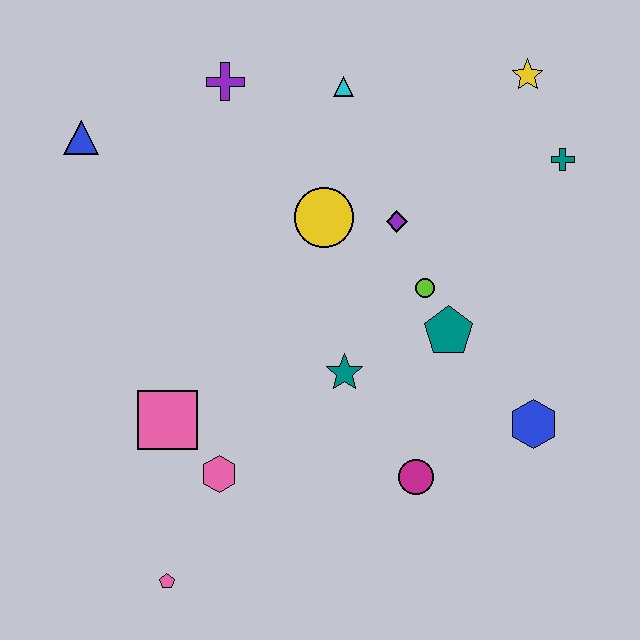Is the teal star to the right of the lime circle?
No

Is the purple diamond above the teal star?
Yes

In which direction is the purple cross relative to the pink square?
The purple cross is above the pink square.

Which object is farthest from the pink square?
The yellow star is farthest from the pink square.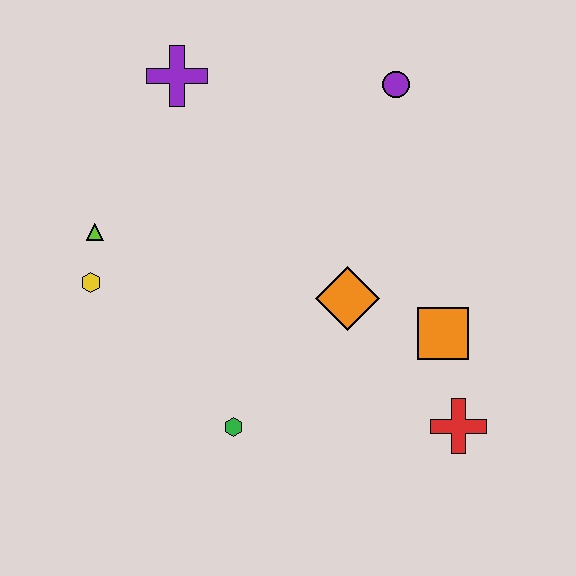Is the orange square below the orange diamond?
Yes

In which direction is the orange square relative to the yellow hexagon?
The orange square is to the right of the yellow hexagon.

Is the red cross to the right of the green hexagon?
Yes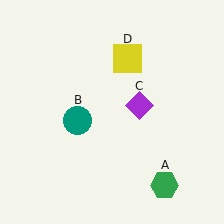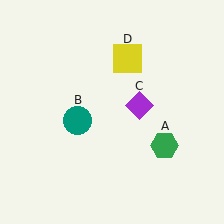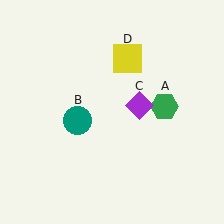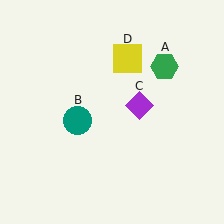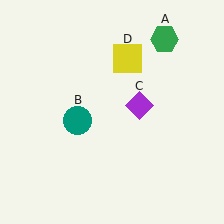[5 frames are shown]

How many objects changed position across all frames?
1 object changed position: green hexagon (object A).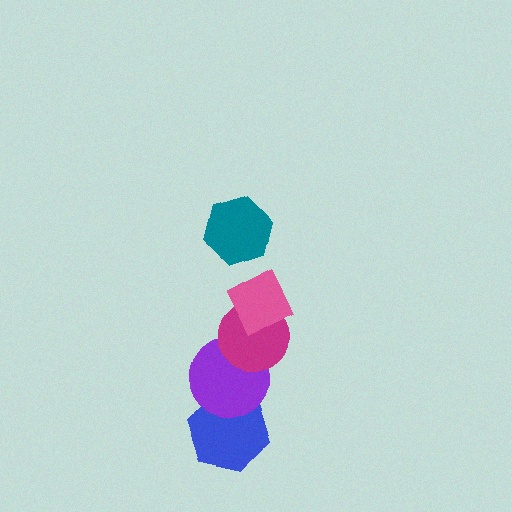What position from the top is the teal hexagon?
The teal hexagon is 1st from the top.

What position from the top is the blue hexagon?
The blue hexagon is 5th from the top.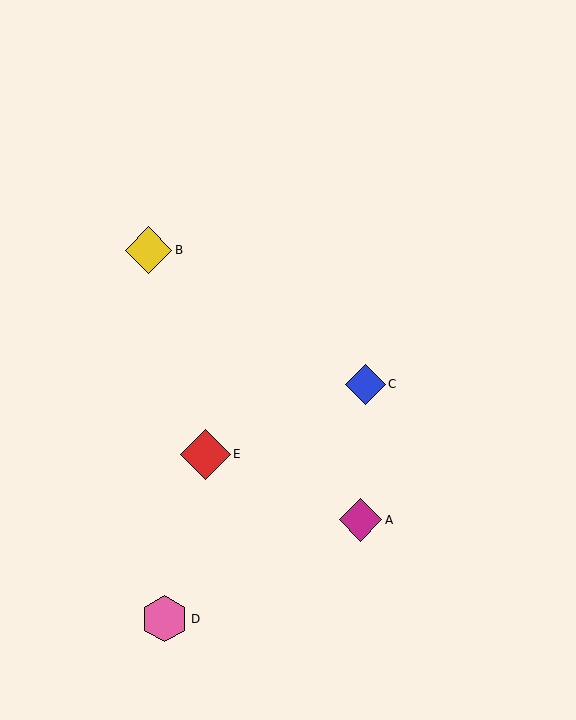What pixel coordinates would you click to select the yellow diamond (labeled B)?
Click at (148, 250) to select the yellow diamond B.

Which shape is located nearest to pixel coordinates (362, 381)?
The blue diamond (labeled C) at (366, 384) is nearest to that location.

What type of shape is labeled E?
Shape E is a red diamond.